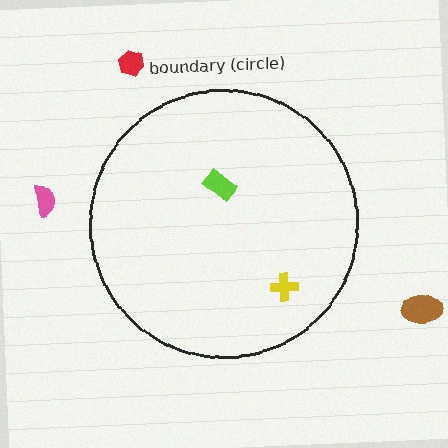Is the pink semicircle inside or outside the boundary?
Outside.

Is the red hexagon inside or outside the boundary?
Outside.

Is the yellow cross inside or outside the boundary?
Inside.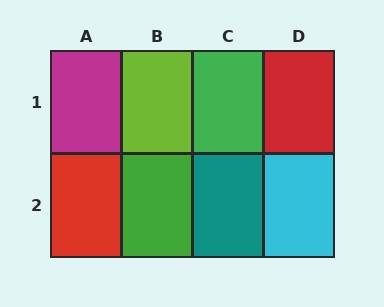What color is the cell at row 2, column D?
Cyan.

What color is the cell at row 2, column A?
Red.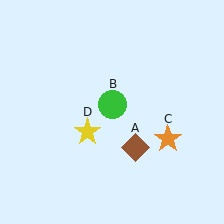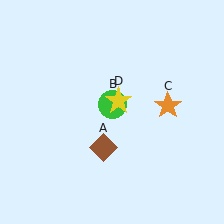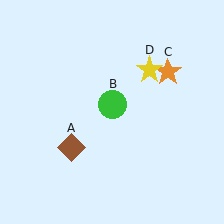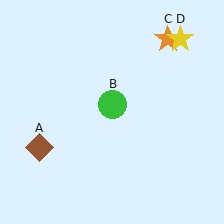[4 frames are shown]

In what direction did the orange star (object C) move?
The orange star (object C) moved up.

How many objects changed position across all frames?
3 objects changed position: brown diamond (object A), orange star (object C), yellow star (object D).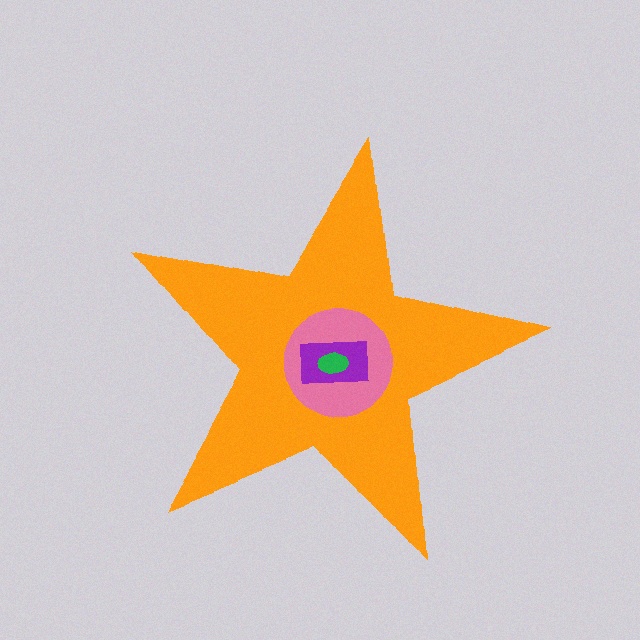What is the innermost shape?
The green ellipse.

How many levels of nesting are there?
4.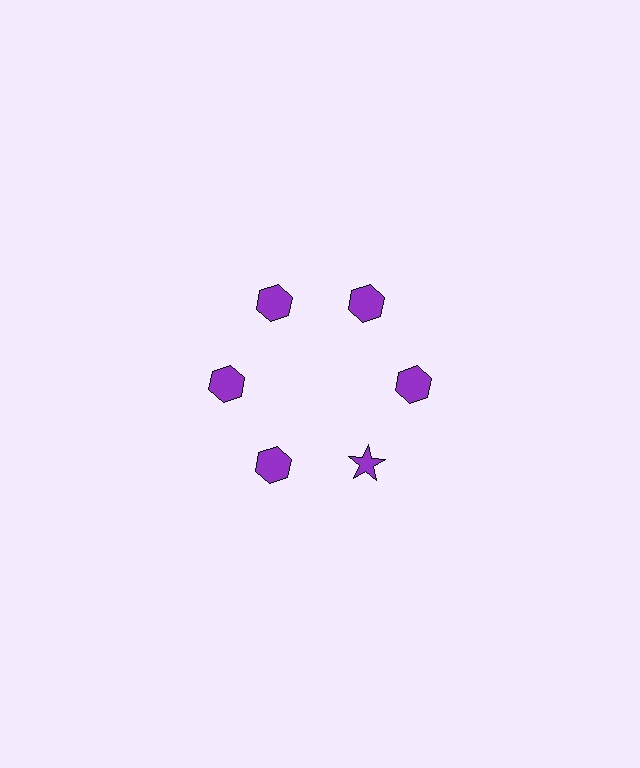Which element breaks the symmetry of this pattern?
The purple star at roughly the 5 o'clock position breaks the symmetry. All other shapes are purple hexagons.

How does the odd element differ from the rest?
It has a different shape: star instead of hexagon.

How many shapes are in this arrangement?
There are 6 shapes arranged in a ring pattern.